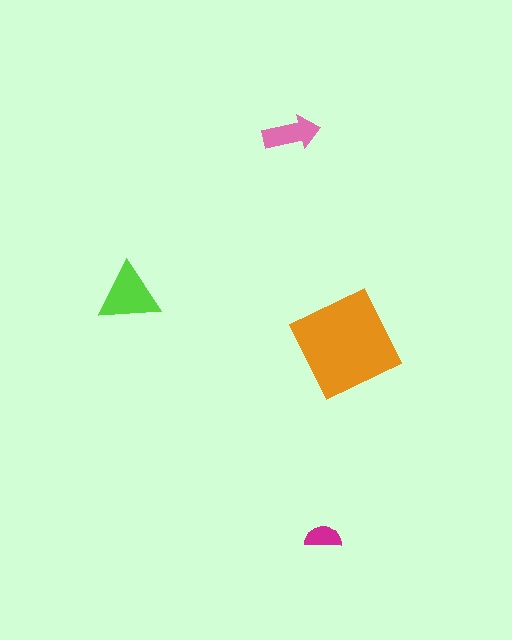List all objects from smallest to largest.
The magenta semicircle, the pink arrow, the lime triangle, the orange diamond.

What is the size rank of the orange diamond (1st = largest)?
1st.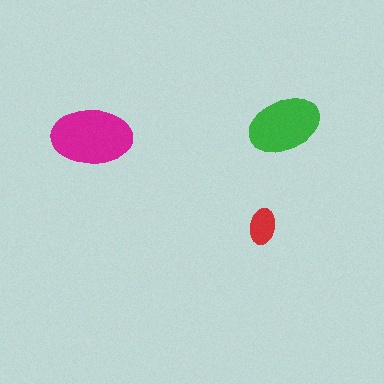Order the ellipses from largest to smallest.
the magenta one, the green one, the red one.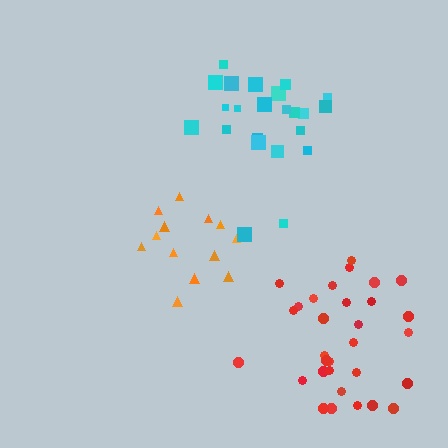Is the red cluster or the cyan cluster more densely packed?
Cyan.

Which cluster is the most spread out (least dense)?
Red.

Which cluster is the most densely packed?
Orange.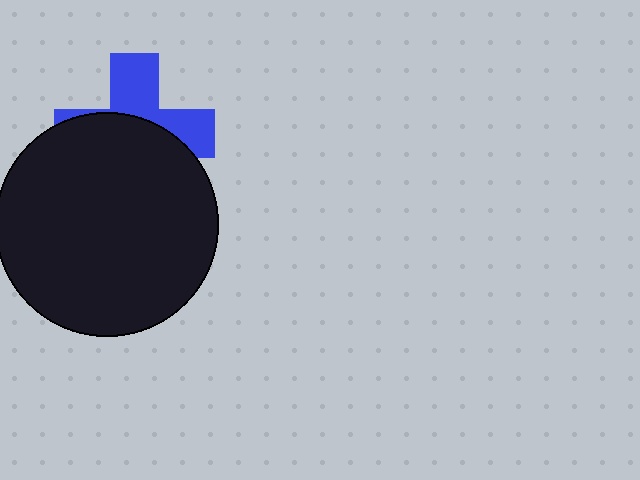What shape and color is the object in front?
The object in front is a black circle.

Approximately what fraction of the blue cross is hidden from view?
Roughly 59% of the blue cross is hidden behind the black circle.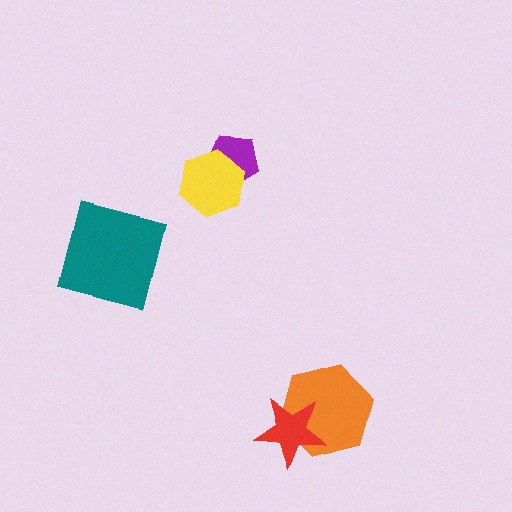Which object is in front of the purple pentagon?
The yellow hexagon is in front of the purple pentagon.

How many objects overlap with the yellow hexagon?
1 object overlaps with the yellow hexagon.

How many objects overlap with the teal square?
0 objects overlap with the teal square.